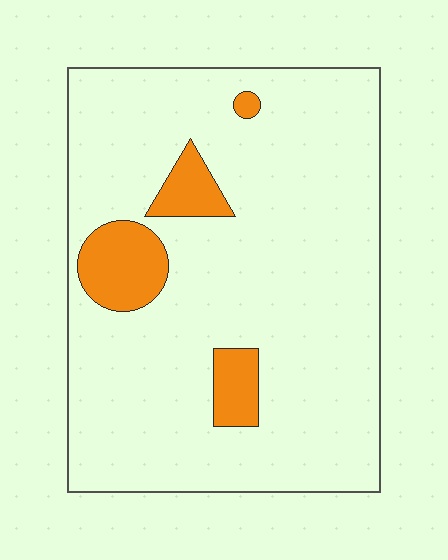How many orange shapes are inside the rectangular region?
4.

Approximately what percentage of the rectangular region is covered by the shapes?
Approximately 10%.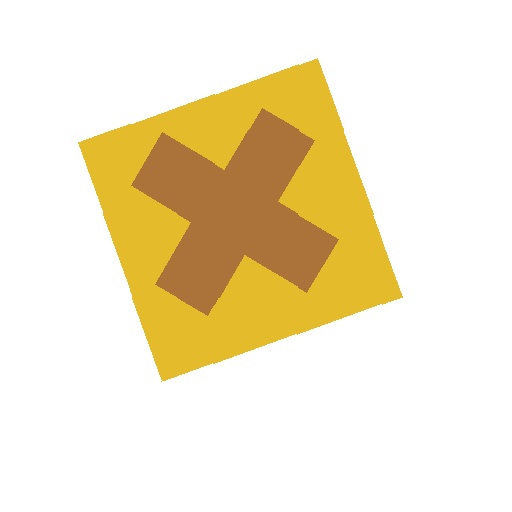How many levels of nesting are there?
2.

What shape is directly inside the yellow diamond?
The brown cross.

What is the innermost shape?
The brown cross.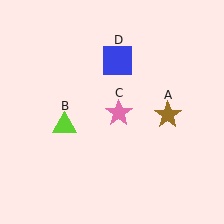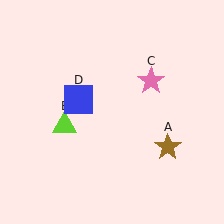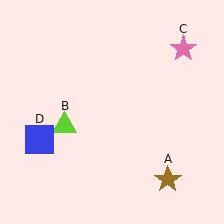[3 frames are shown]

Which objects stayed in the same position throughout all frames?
Lime triangle (object B) remained stationary.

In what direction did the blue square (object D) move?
The blue square (object D) moved down and to the left.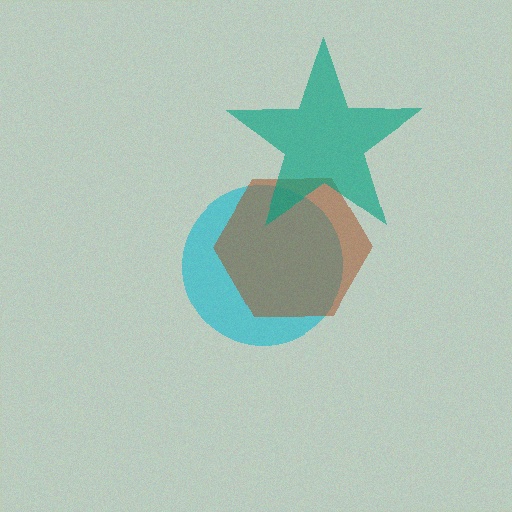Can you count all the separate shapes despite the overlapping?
Yes, there are 3 separate shapes.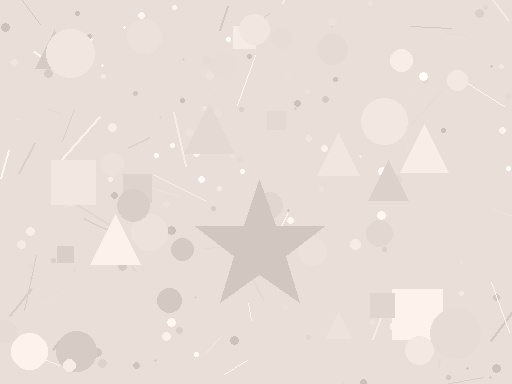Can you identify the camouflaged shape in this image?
The camouflaged shape is a star.